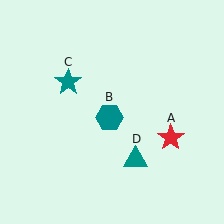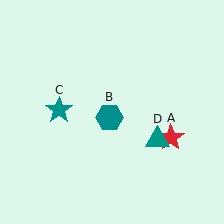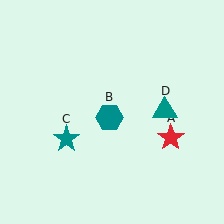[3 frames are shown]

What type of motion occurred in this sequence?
The teal star (object C), teal triangle (object D) rotated counterclockwise around the center of the scene.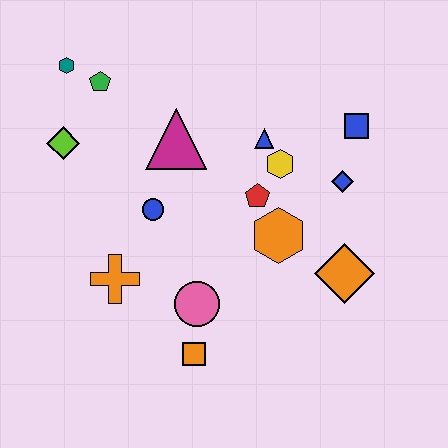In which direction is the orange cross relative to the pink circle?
The orange cross is to the left of the pink circle.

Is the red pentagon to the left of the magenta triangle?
No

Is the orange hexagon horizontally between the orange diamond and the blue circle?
Yes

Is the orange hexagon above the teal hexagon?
No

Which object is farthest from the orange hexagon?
The teal hexagon is farthest from the orange hexagon.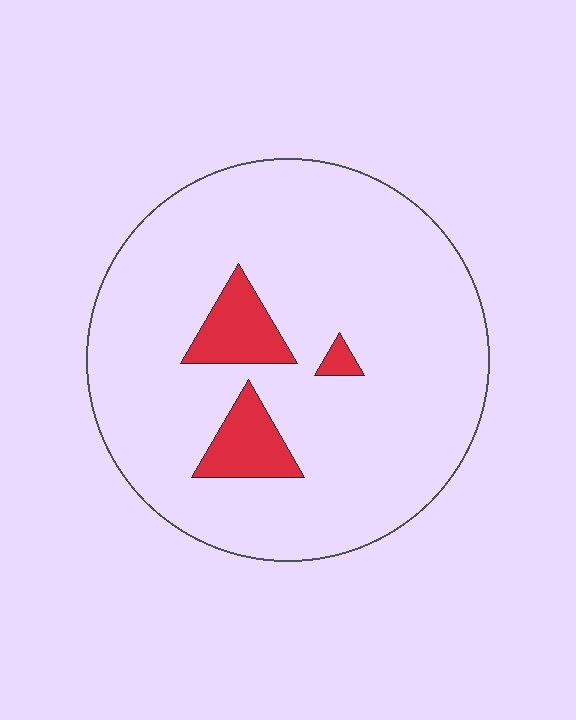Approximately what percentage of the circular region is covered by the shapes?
Approximately 10%.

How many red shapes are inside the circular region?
3.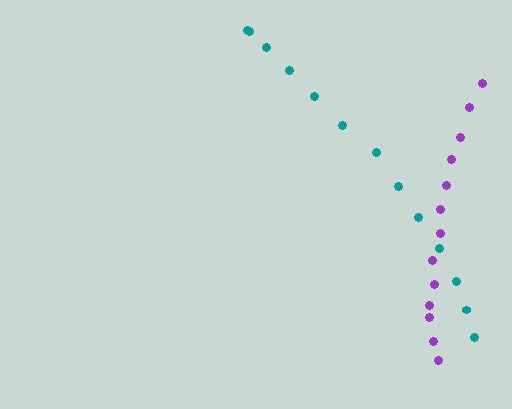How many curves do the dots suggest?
There are 2 distinct paths.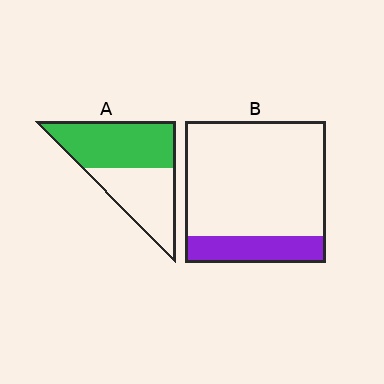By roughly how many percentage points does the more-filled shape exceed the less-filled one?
By roughly 35 percentage points (A over B).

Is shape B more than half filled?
No.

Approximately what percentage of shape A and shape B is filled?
A is approximately 55% and B is approximately 20%.